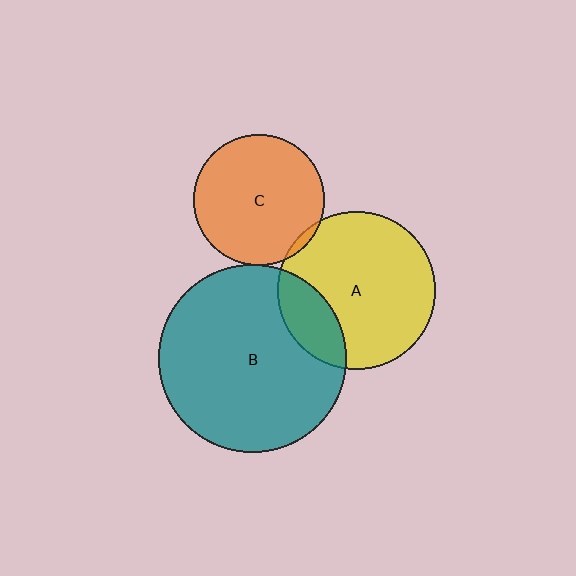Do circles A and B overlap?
Yes.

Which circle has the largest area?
Circle B (teal).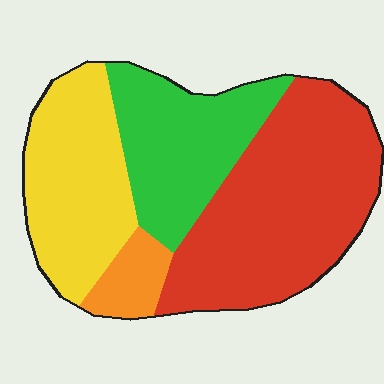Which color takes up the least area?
Orange, at roughly 5%.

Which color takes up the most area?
Red, at roughly 45%.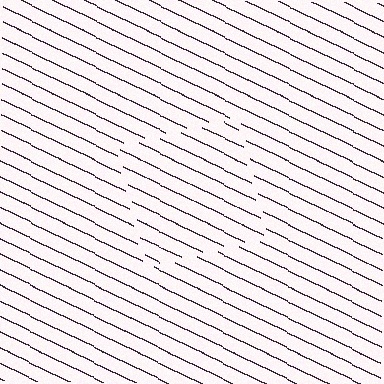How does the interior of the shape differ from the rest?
The interior of the shape contains the same grating, shifted by half a period — the contour is defined by the phase discontinuity where line-ends from the inner and outer gratings abut.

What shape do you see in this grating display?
An illusory square. The interior of the shape contains the same grating, shifted by half a period — the contour is defined by the phase discontinuity where line-ends from the inner and outer gratings abut.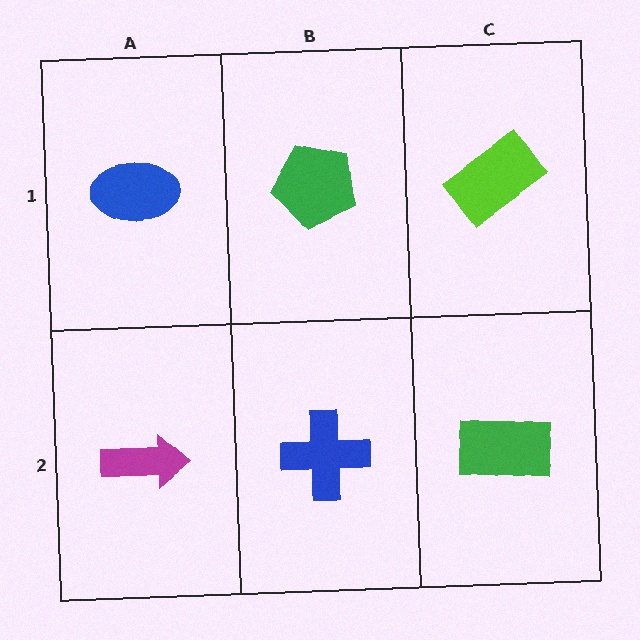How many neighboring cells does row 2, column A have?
2.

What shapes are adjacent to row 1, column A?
A magenta arrow (row 2, column A), a green pentagon (row 1, column B).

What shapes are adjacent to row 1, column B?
A blue cross (row 2, column B), a blue ellipse (row 1, column A), a lime rectangle (row 1, column C).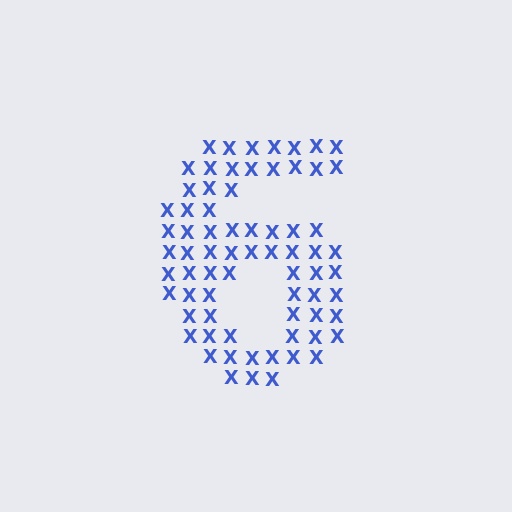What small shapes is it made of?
It is made of small letter X's.